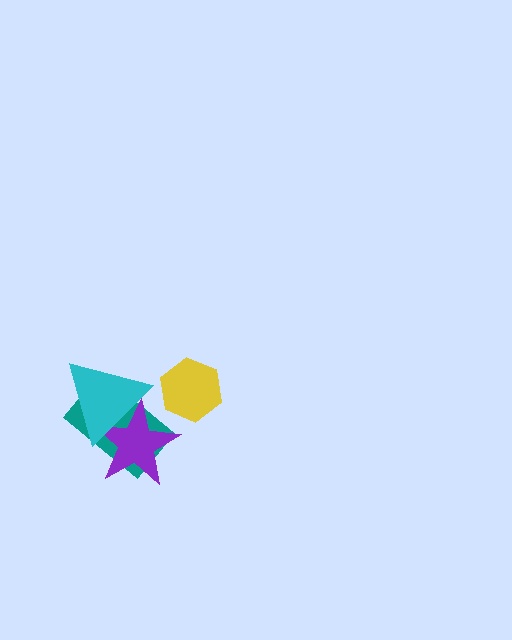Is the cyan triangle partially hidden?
No, no other shape covers it.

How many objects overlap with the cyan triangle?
2 objects overlap with the cyan triangle.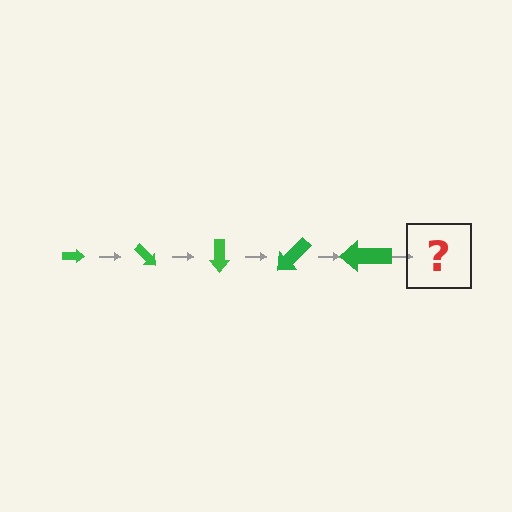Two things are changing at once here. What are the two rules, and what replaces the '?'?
The two rules are that the arrow grows larger each step and it rotates 45 degrees each step. The '?' should be an arrow, larger than the previous one and rotated 225 degrees from the start.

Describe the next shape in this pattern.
It should be an arrow, larger than the previous one and rotated 225 degrees from the start.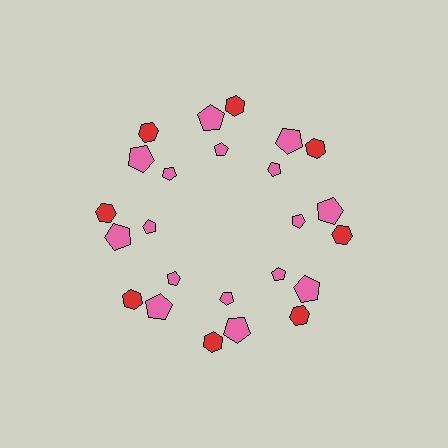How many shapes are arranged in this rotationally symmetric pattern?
There are 24 shapes, arranged in 8 groups of 3.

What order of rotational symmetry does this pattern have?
This pattern has 8-fold rotational symmetry.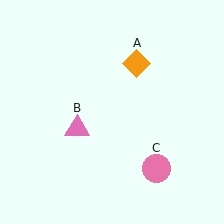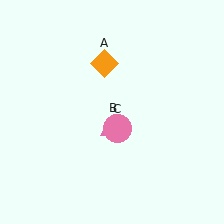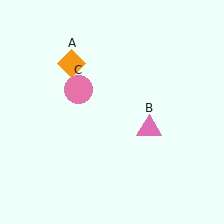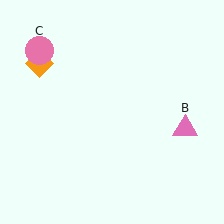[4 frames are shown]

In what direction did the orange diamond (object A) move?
The orange diamond (object A) moved left.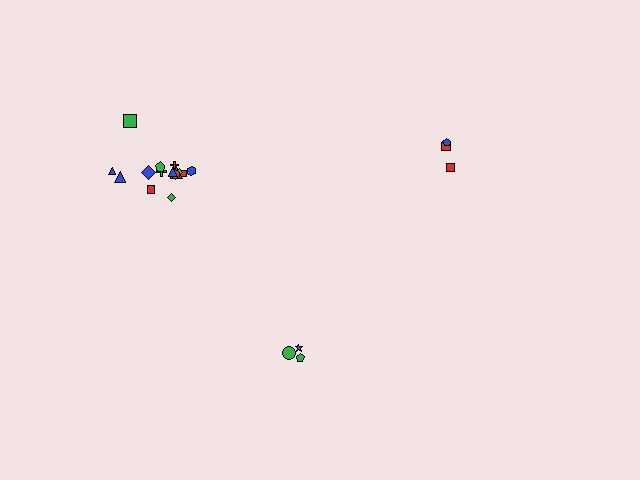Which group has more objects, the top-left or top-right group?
The top-left group.